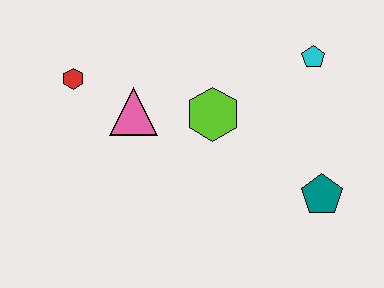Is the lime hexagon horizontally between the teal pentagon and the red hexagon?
Yes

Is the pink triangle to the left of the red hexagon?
No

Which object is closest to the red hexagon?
The pink triangle is closest to the red hexagon.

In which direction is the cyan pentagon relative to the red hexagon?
The cyan pentagon is to the right of the red hexagon.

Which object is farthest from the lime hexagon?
The red hexagon is farthest from the lime hexagon.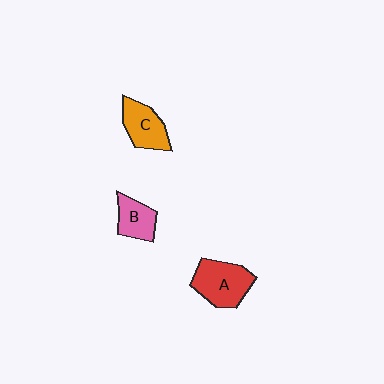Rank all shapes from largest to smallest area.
From largest to smallest: A (red), C (orange), B (pink).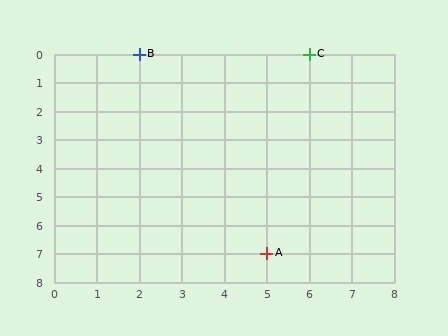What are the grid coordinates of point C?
Point C is at grid coordinates (6, 0).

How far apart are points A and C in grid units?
Points A and C are 1 column and 7 rows apart (about 7.1 grid units diagonally).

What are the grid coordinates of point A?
Point A is at grid coordinates (5, 7).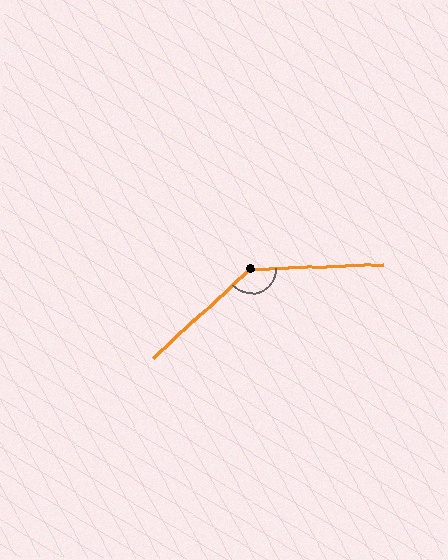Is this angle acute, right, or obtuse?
It is obtuse.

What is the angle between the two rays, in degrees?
Approximately 139 degrees.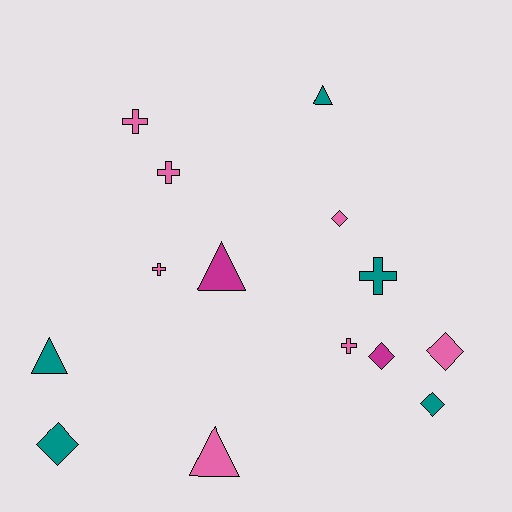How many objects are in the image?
There are 14 objects.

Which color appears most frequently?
Pink, with 7 objects.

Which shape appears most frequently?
Diamond, with 5 objects.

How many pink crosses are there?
There are 4 pink crosses.